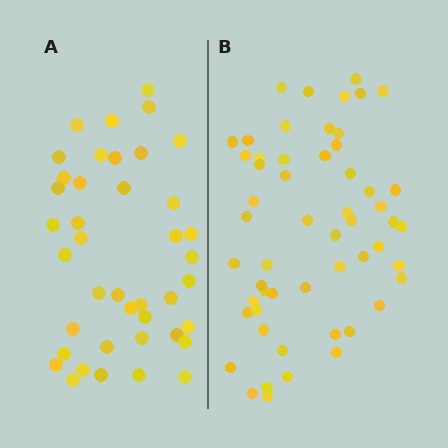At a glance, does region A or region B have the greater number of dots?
Region B (the right region) has more dots.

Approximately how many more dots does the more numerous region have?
Region B has approximately 15 more dots than region A.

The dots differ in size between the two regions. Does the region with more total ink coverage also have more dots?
No. Region A has more total ink coverage because its dots are larger, but region B actually contains more individual dots. Total area can be misleading — the number of items is what matters here.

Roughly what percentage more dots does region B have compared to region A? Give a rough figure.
About 35% more.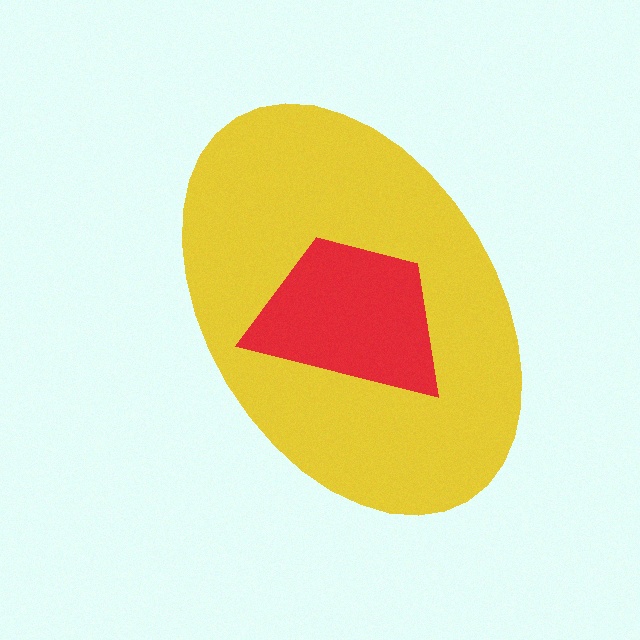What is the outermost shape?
The yellow ellipse.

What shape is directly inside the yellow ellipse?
The red trapezoid.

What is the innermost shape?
The red trapezoid.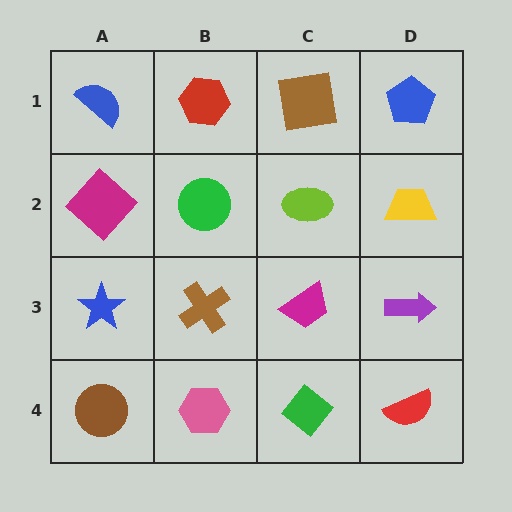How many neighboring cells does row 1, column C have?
3.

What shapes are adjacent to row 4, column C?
A magenta trapezoid (row 3, column C), a pink hexagon (row 4, column B), a red semicircle (row 4, column D).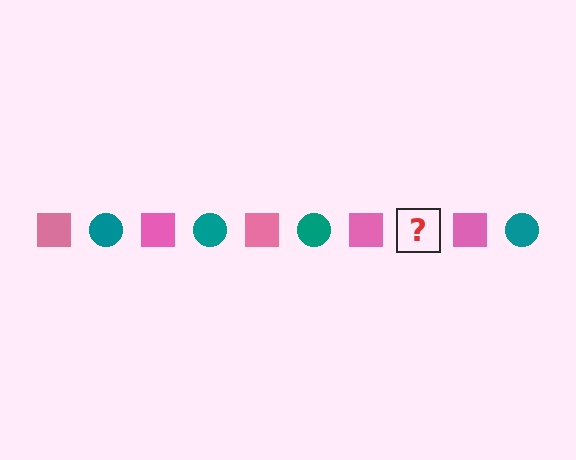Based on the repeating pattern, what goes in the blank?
The blank should be a teal circle.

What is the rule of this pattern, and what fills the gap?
The rule is that the pattern alternates between pink square and teal circle. The gap should be filled with a teal circle.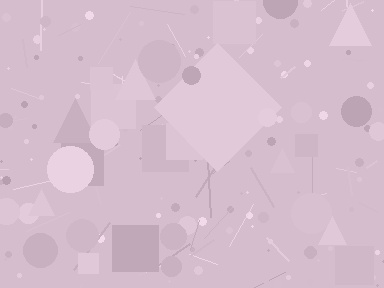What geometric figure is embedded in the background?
A diamond is embedded in the background.